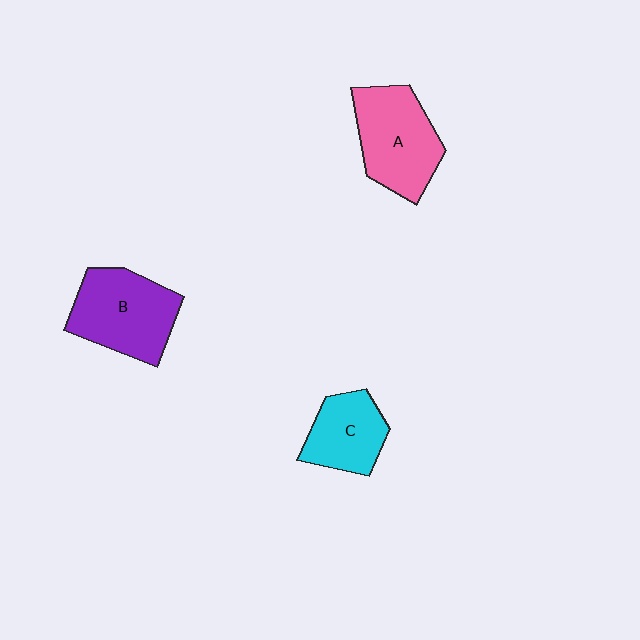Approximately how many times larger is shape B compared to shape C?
Approximately 1.4 times.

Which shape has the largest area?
Shape B (purple).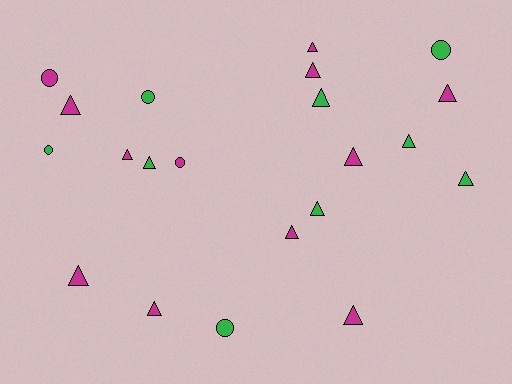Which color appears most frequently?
Magenta, with 12 objects.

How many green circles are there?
There are 4 green circles.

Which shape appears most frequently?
Triangle, with 15 objects.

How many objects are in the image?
There are 21 objects.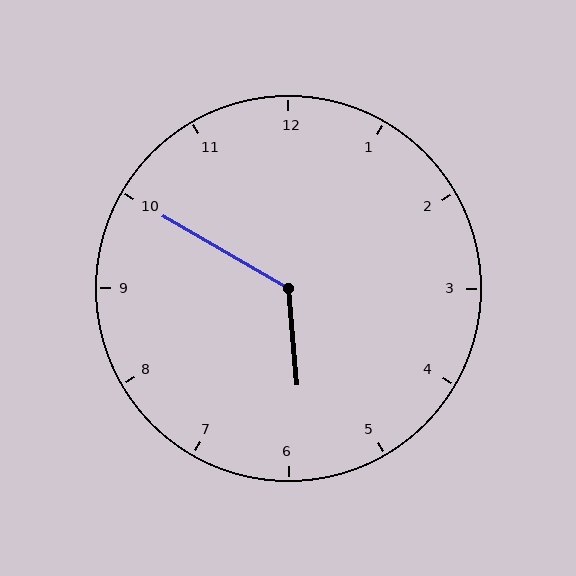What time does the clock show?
5:50.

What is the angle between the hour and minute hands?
Approximately 125 degrees.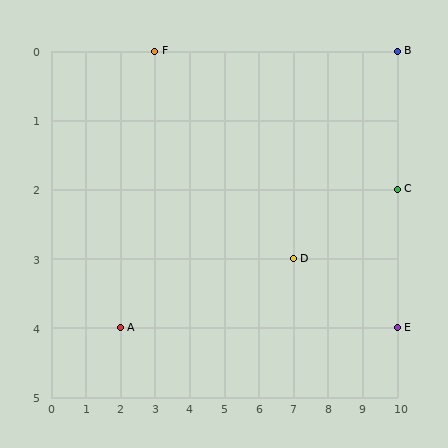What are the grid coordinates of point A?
Point A is at grid coordinates (2, 4).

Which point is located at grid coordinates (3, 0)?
Point F is at (3, 0).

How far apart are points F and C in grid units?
Points F and C are 7 columns and 2 rows apart (about 7.3 grid units diagonally).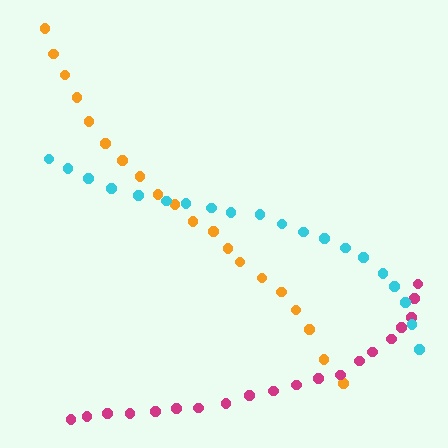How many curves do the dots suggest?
There are 3 distinct paths.